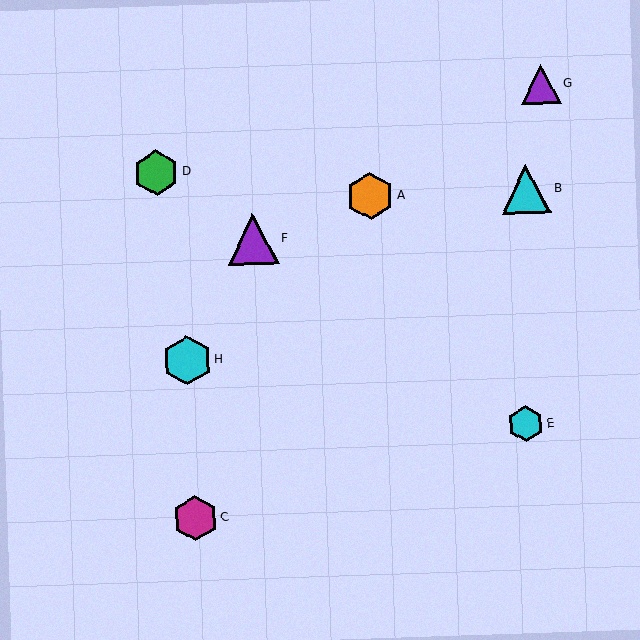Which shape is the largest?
The purple triangle (labeled F) is the largest.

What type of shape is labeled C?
Shape C is a magenta hexagon.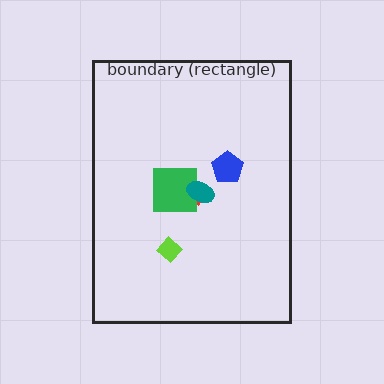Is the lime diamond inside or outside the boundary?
Inside.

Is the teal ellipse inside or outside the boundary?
Inside.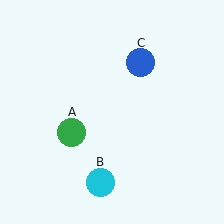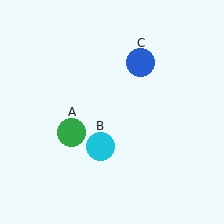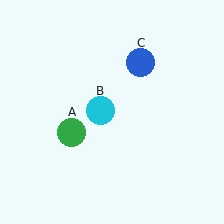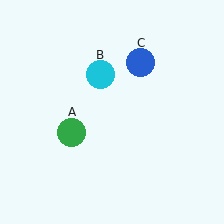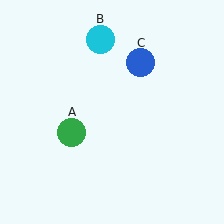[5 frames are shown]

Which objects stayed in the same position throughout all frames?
Green circle (object A) and blue circle (object C) remained stationary.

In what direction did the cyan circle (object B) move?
The cyan circle (object B) moved up.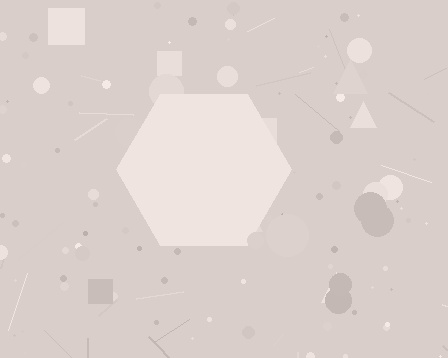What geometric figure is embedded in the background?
A hexagon is embedded in the background.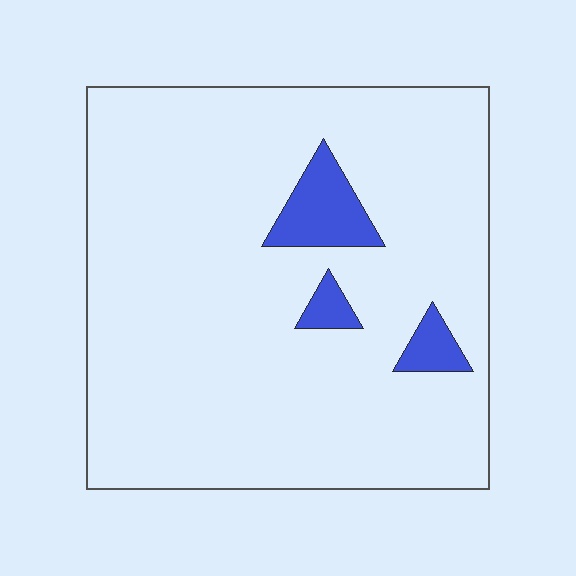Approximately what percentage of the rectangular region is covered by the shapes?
Approximately 5%.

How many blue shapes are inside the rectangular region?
3.